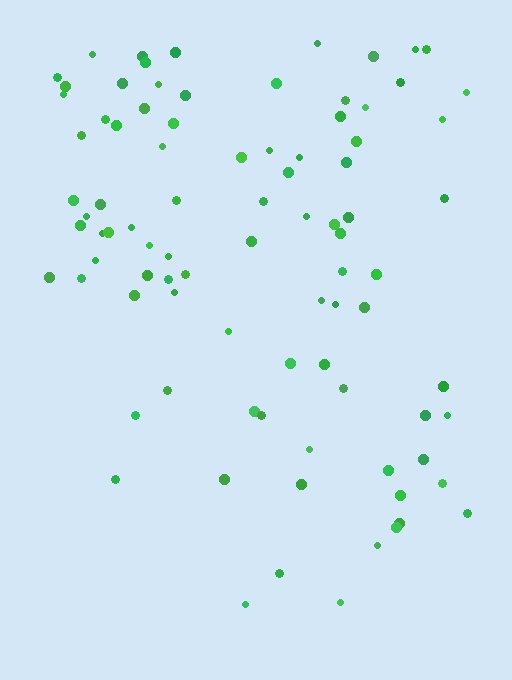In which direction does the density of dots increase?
From bottom to top, with the top side densest.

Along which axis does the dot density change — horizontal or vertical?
Vertical.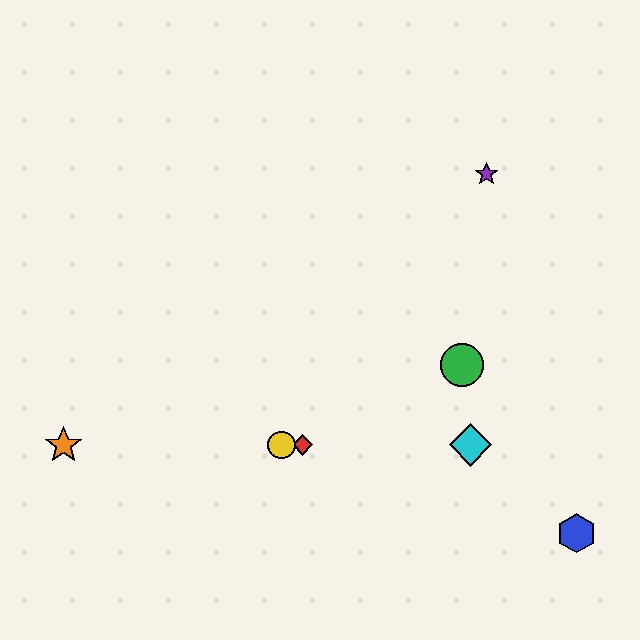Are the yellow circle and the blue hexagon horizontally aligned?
No, the yellow circle is at y≈445 and the blue hexagon is at y≈533.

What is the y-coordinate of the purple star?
The purple star is at y≈174.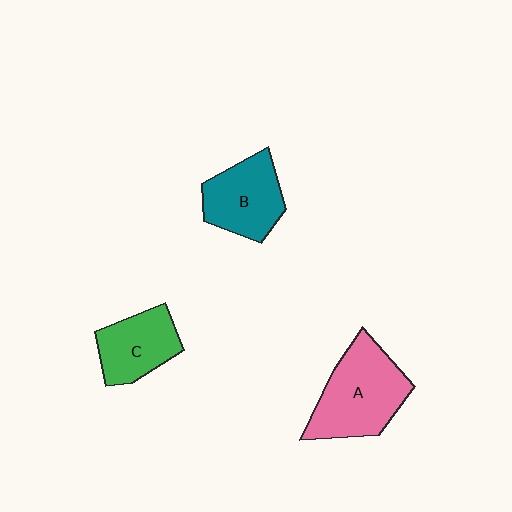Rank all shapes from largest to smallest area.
From largest to smallest: A (pink), B (teal), C (green).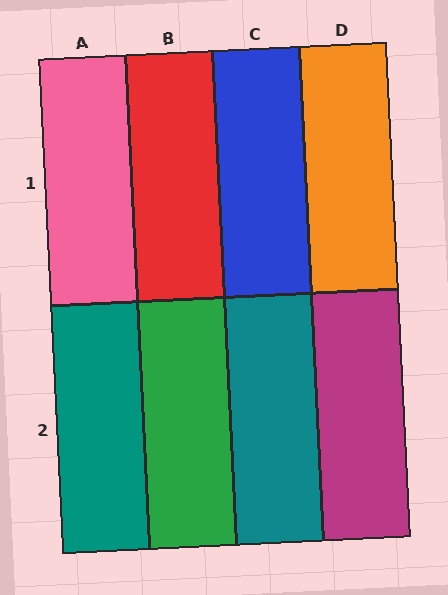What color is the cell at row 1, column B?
Red.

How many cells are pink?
1 cell is pink.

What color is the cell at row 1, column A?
Pink.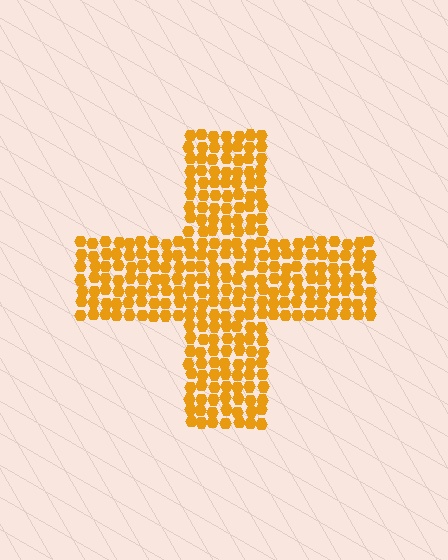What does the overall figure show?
The overall figure shows a cross.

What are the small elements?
The small elements are hexagons.